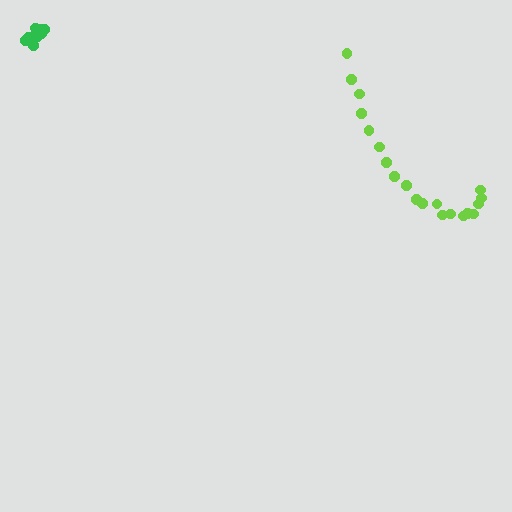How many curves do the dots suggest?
There are 2 distinct paths.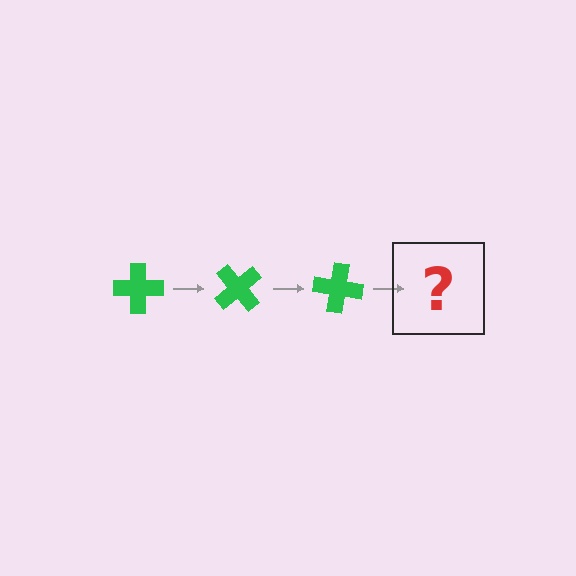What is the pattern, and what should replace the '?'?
The pattern is that the cross rotates 50 degrees each step. The '?' should be a green cross rotated 150 degrees.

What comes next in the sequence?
The next element should be a green cross rotated 150 degrees.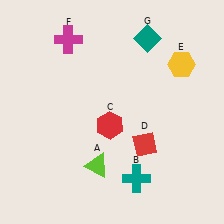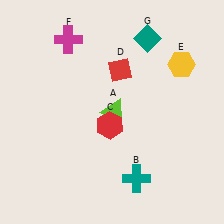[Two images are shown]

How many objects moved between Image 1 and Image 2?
2 objects moved between the two images.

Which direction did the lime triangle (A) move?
The lime triangle (A) moved up.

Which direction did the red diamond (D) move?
The red diamond (D) moved up.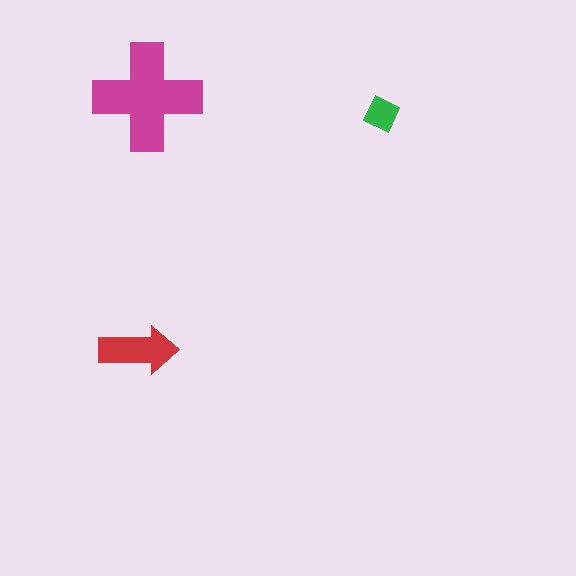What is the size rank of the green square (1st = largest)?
3rd.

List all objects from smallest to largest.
The green square, the red arrow, the magenta cross.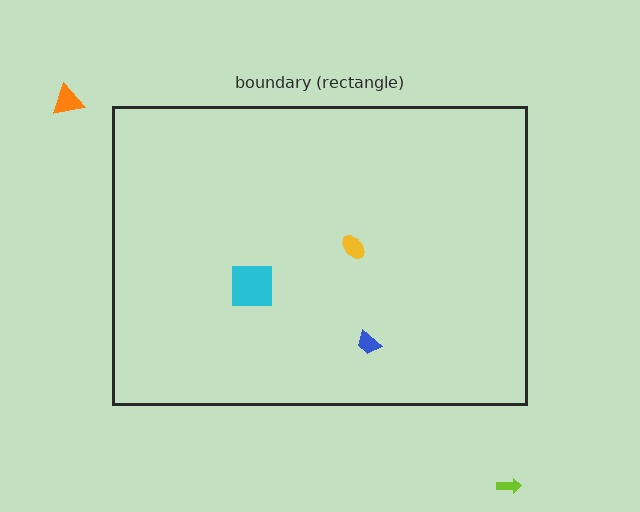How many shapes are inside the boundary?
3 inside, 2 outside.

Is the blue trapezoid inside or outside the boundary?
Inside.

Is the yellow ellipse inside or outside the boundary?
Inside.